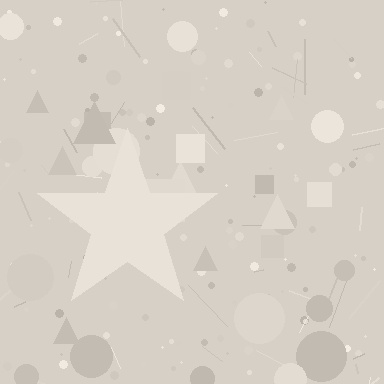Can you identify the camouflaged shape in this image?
The camouflaged shape is a star.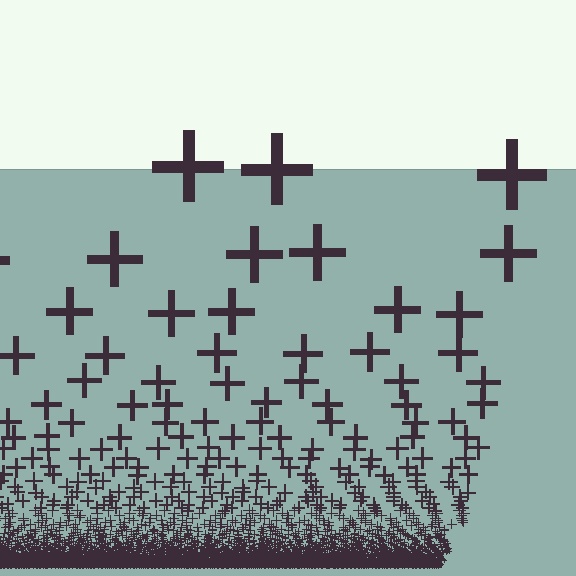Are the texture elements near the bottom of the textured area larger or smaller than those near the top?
Smaller. The gradient is inverted — elements near the bottom are smaller and denser.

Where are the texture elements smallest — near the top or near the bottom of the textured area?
Near the bottom.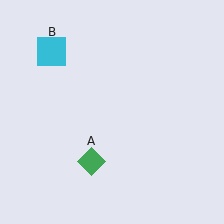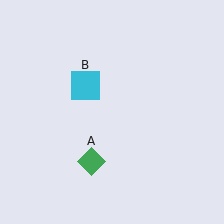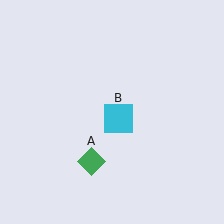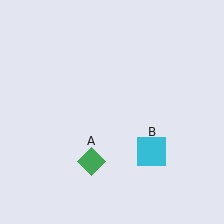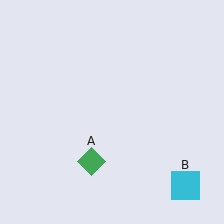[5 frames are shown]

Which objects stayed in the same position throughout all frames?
Green diamond (object A) remained stationary.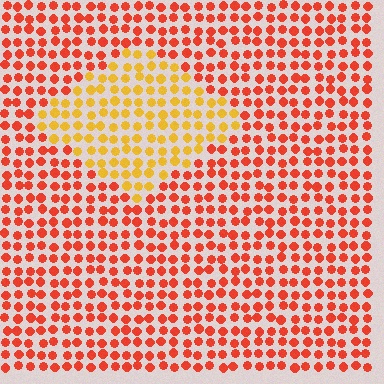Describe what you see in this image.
The image is filled with small red elements in a uniform arrangement. A diamond-shaped region is visible where the elements are tinted to a slightly different hue, forming a subtle color boundary.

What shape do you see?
I see a diamond.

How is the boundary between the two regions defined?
The boundary is defined purely by a slight shift in hue (about 39 degrees). Spacing, size, and orientation are identical on both sides.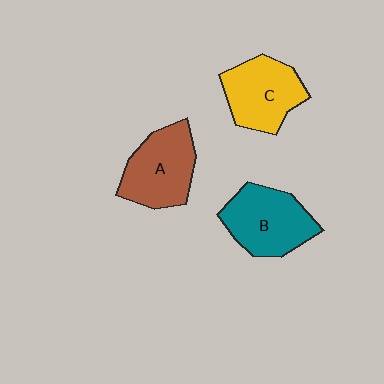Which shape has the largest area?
Shape B (teal).